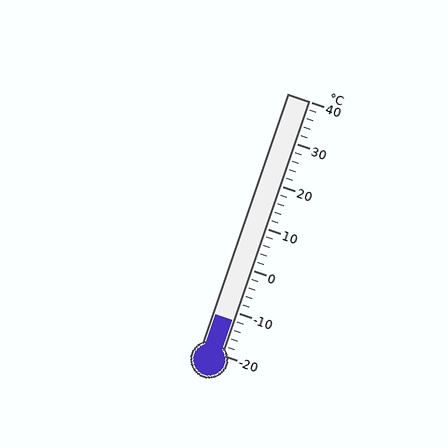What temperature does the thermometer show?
The thermometer shows approximately -12°C.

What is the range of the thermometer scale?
The thermometer scale ranges from -20°C to 40°C.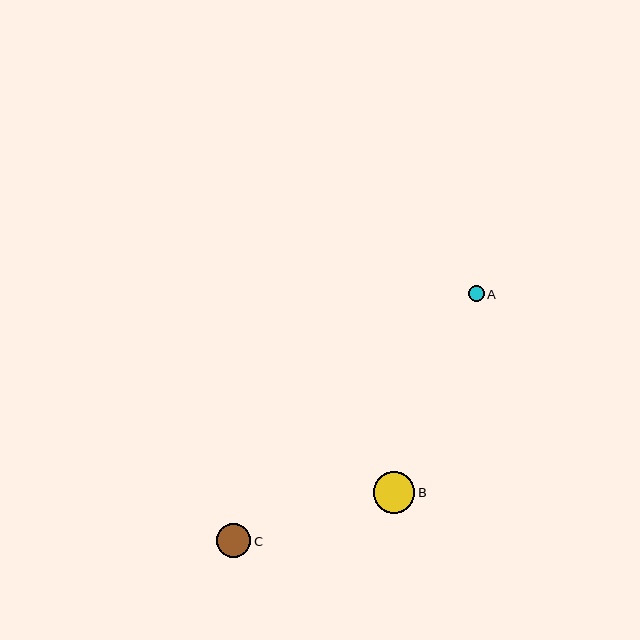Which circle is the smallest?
Circle A is the smallest with a size of approximately 16 pixels.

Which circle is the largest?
Circle B is the largest with a size of approximately 42 pixels.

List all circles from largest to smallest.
From largest to smallest: B, C, A.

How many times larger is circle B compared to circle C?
Circle B is approximately 1.2 times the size of circle C.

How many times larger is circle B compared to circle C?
Circle B is approximately 1.2 times the size of circle C.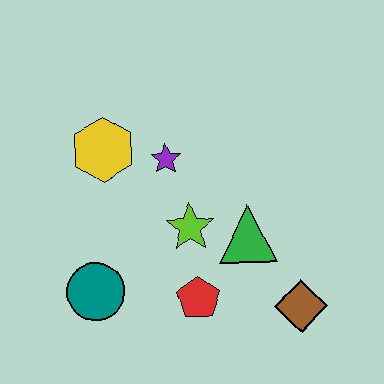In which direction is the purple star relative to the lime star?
The purple star is above the lime star.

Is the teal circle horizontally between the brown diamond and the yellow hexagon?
No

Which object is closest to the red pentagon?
The lime star is closest to the red pentagon.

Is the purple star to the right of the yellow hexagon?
Yes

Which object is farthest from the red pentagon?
The yellow hexagon is farthest from the red pentagon.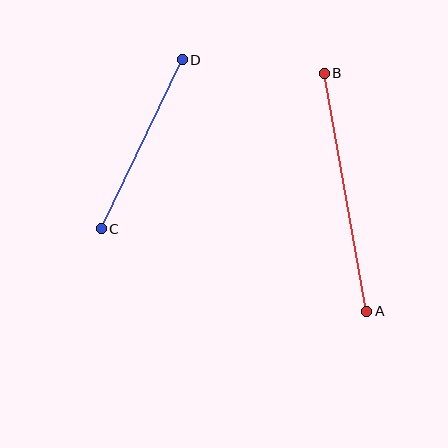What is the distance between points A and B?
The distance is approximately 242 pixels.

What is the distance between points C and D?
The distance is approximately 187 pixels.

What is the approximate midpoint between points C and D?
The midpoint is at approximately (142, 144) pixels.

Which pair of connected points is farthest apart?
Points A and B are farthest apart.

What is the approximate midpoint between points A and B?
The midpoint is at approximately (345, 192) pixels.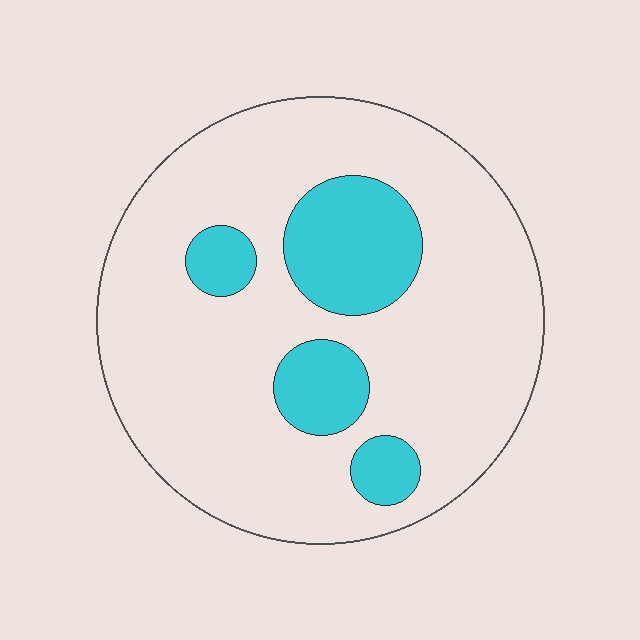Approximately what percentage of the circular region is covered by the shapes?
Approximately 20%.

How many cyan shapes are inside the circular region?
4.